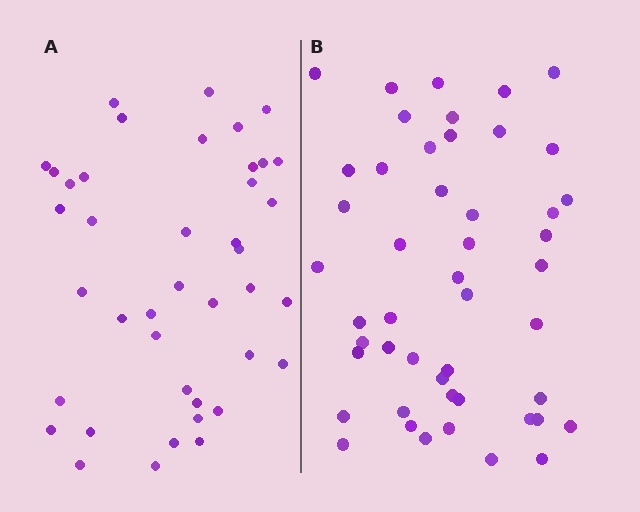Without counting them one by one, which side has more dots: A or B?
Region B (the right region) has more dots.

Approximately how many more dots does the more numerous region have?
Region B has roughly 8 or so more dots than region A.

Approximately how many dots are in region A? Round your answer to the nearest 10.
About 40 dots. (The exact count is 41, which rounds to 40.)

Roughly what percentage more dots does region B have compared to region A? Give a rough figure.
About 15% more.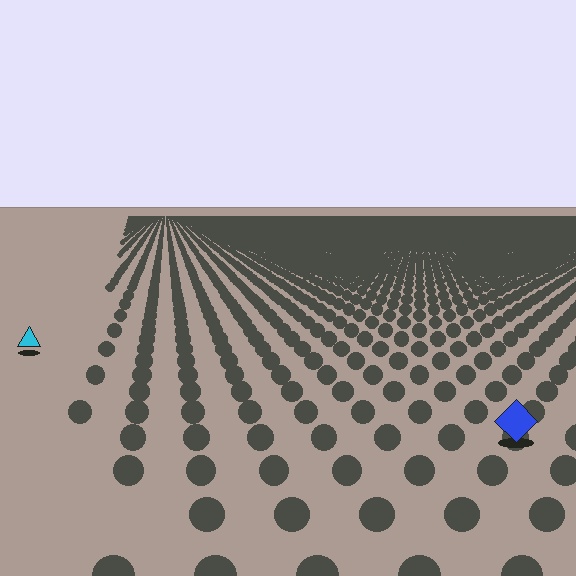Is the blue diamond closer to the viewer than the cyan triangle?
Yes. The blue diamond is closer — you can tell from the texture gradient: the ground texture is coarser near it.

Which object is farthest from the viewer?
The cyan triangle is farthest from the viewer. It appears smaller and the ground texture around it is denser.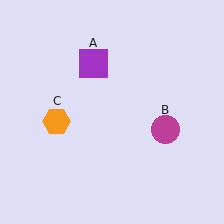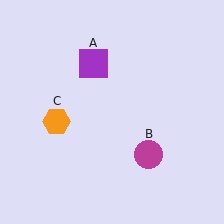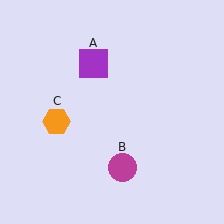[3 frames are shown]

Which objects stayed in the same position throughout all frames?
Purple square (object A) and orange hexagon (object C) remained stationary.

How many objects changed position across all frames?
1 object changed position: magenta circle (object B).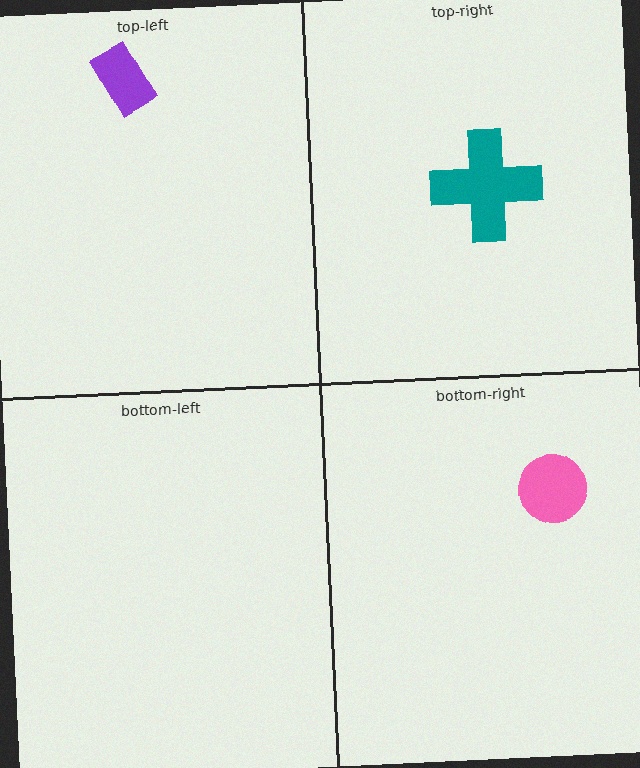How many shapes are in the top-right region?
1.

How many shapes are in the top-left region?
1.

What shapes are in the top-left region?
The purple rectangle.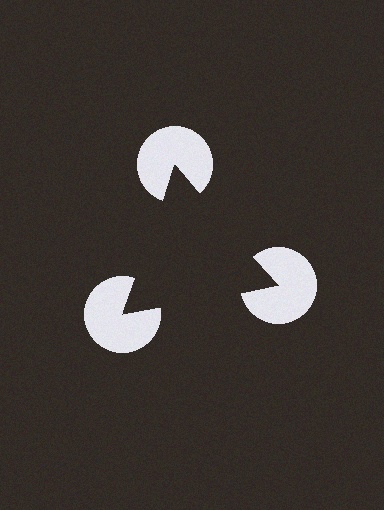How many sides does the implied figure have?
3 sides.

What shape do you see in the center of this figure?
An illusory triangle — its edges are inferred from the aligned wedge cuts in the pac-man discs, not physically drawn.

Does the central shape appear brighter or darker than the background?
It typically appears slightly darker than the background, even though no actual brightness change is drawn.